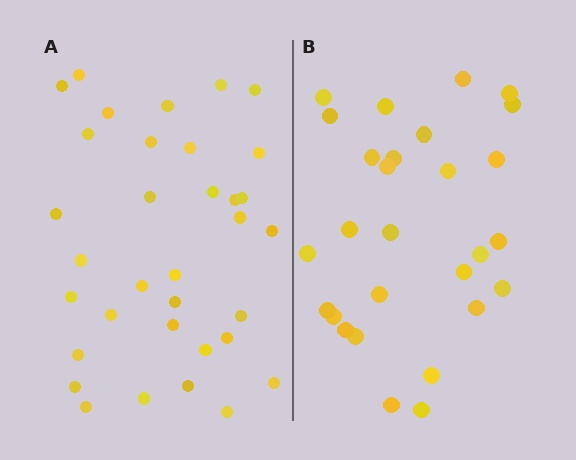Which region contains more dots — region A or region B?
Region A (the left region) has more dots.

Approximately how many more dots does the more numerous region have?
Region A has about 6 more dots than region B.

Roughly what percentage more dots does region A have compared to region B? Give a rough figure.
About 20% more.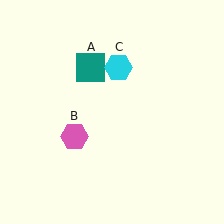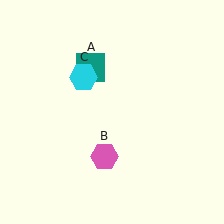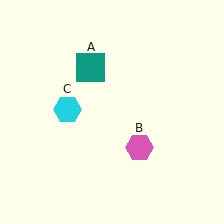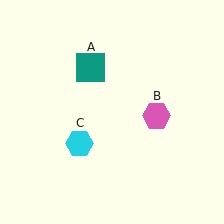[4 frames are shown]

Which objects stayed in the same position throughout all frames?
Teal square (object A) remained stationary.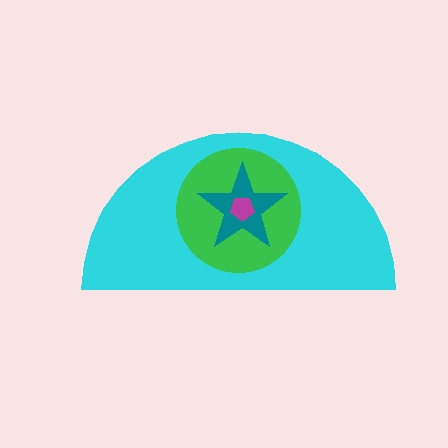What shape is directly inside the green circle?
The teal star.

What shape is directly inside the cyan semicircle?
The green circle.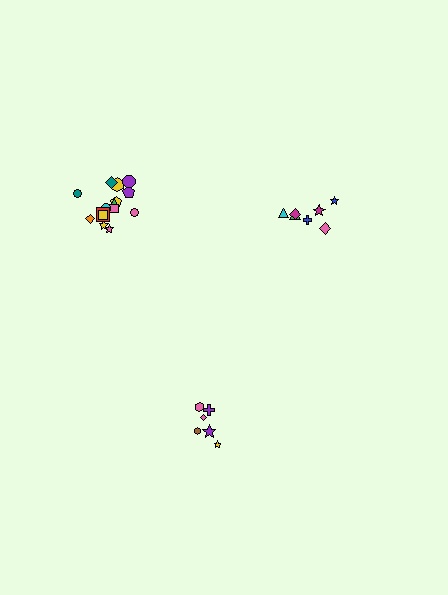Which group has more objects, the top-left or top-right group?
The top-left group.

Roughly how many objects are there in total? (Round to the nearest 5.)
Roughly 30 objects in total.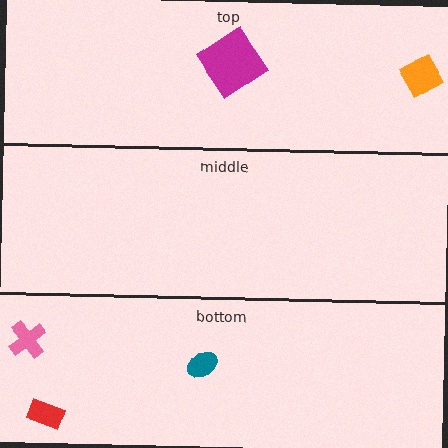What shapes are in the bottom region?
The pink cross, the teal ellipse, the red rectangle.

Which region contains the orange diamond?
The top region.